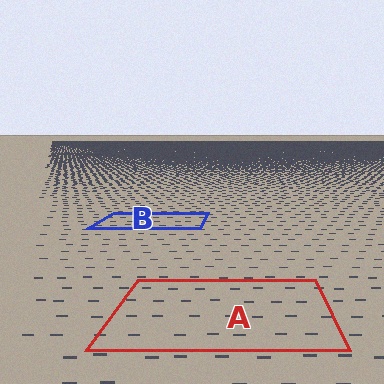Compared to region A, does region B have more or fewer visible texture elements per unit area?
Region B has more texture elements per unit area — they are packed more densely because it is farther away.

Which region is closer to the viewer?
Region A is closer. The texture elements there are larger and more spread out.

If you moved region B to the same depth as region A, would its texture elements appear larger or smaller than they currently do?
They would appear larger. At a closer depth, the same texture elements are projected at a bigger on-screen size.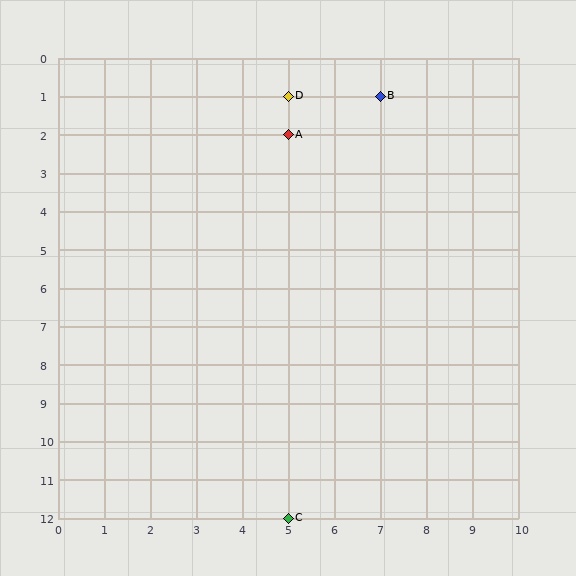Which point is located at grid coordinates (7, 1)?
Point B is at (7, 1).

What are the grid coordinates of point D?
Point D is at grid coordinates (5, 1).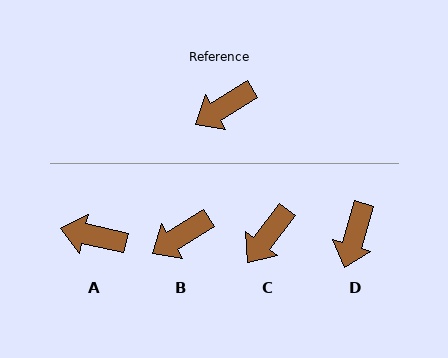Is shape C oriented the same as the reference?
No, it is off by about 21 degrees.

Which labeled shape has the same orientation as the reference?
B.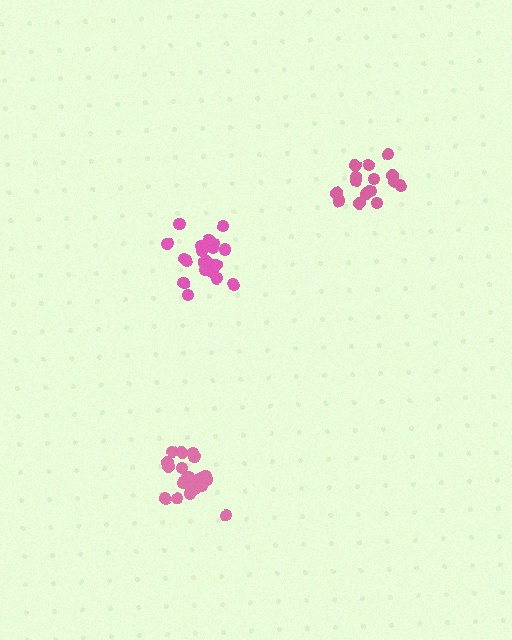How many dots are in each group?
Group 1: 21 dots, Group 2: 20 dots, Group 3: 15 dots (56 total).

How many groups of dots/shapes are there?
There are 3 groups.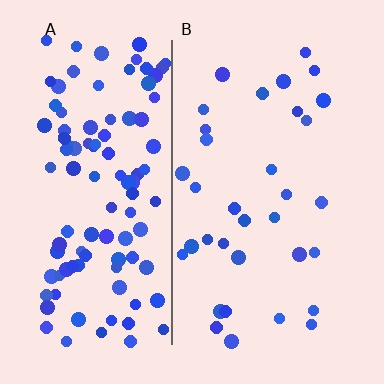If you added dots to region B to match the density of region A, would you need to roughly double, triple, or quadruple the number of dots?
Approximately triple.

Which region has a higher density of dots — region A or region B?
A (the left).